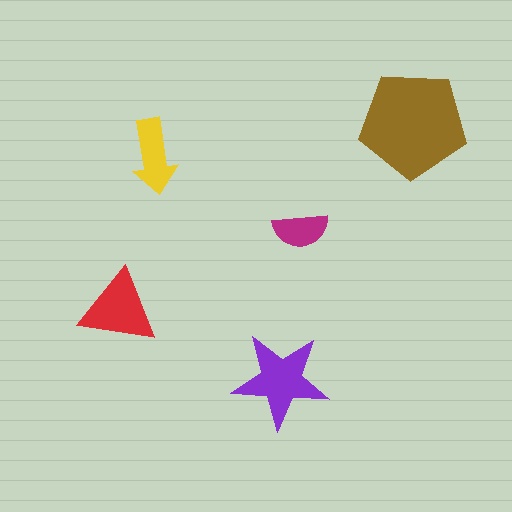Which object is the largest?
The brown pentagon.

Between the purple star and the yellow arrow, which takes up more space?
The purple star.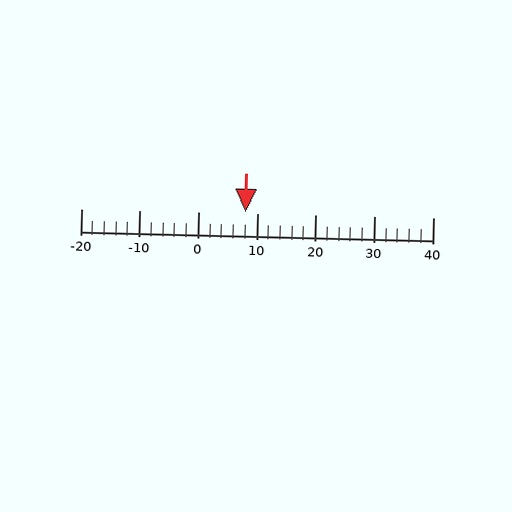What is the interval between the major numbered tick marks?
The major tick marks are spaced 10 units apart.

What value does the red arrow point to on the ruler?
The red arrow points to approximately 8.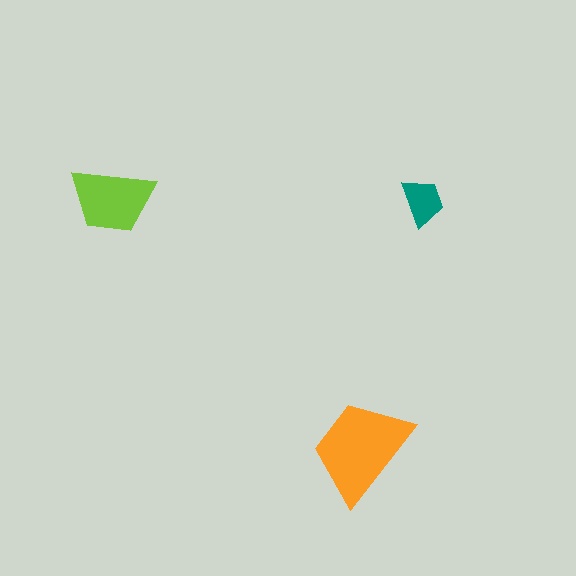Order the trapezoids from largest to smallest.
the orange one, the lime one, the teal one.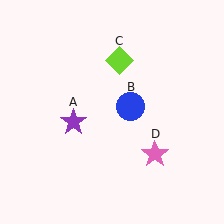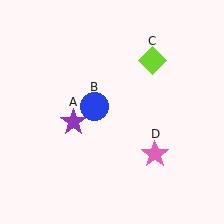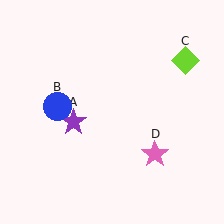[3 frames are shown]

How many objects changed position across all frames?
2 objects changed position: blue circle (object B), lime diamond (object C).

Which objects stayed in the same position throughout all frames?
Purple star (object A) and pink star (object D) remained stationary.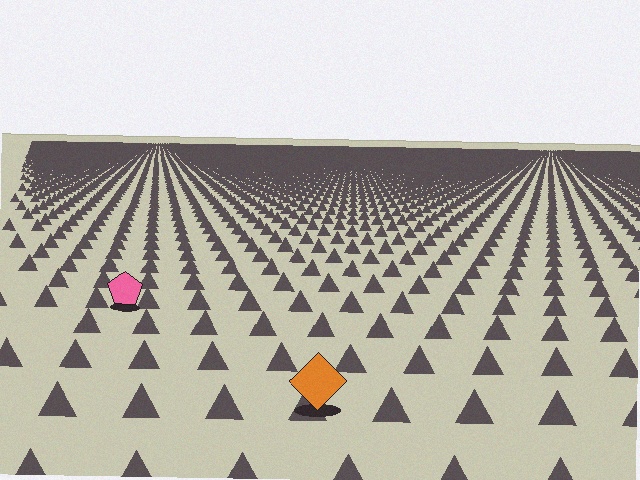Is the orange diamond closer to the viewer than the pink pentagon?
Yes. The orange diamond is closer — you can tell from the texture gradient: the ground texture is coarser near it.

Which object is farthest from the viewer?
The pink pentagon is farthest from the viewer. It appears smaller and the ground texture around it is denser.